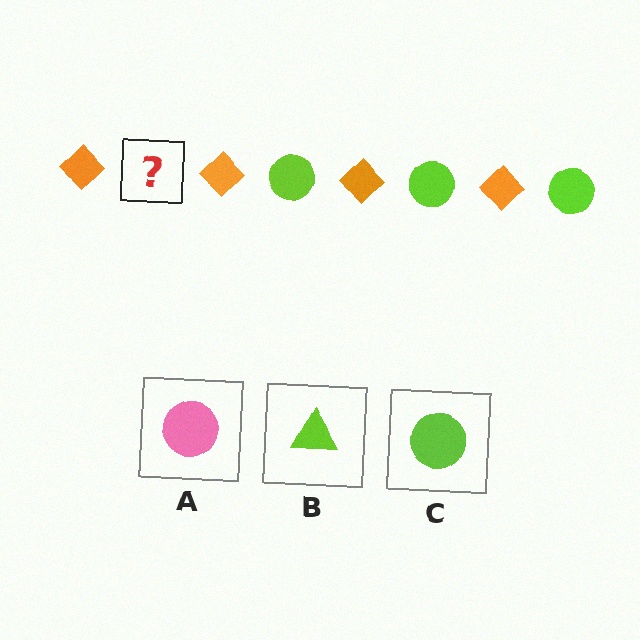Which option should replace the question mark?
Option C.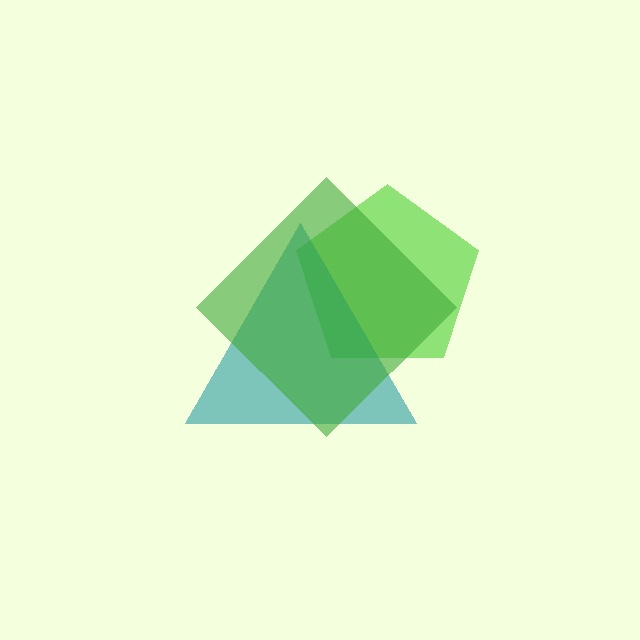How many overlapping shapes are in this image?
There are 3 overlapping shapes in the image.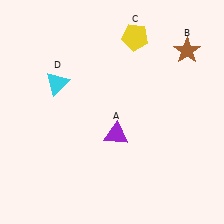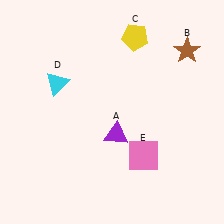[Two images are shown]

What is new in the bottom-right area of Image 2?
A pink square (E) was added in the bottom-right area of Image 2.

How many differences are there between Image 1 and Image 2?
There is 1 difference between the two images.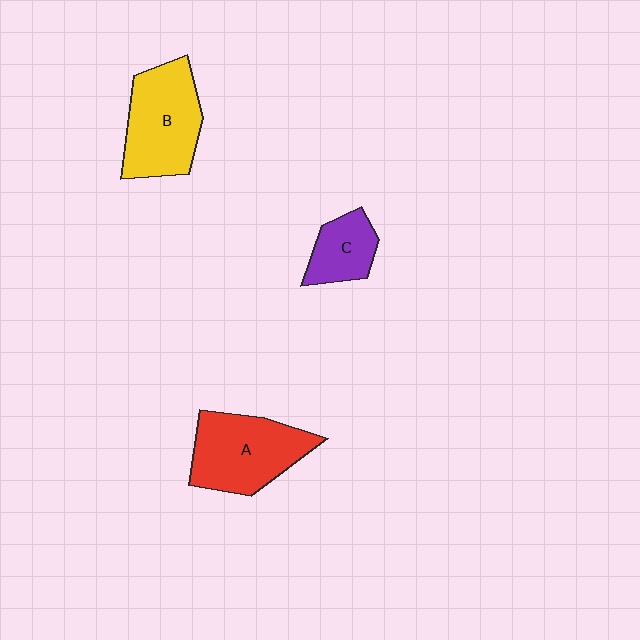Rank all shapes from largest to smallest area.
From largest to smallest: A (red), B (yellow), C (purple).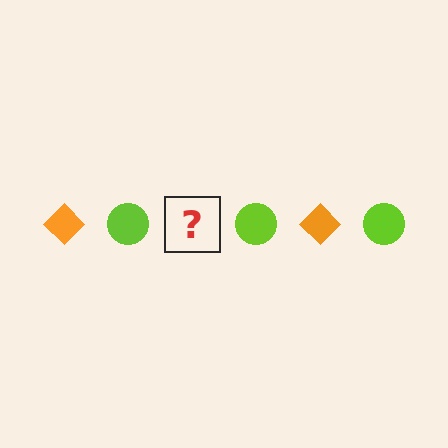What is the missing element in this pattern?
The missing element is an orange diamond.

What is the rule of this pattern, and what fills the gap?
The rule is that the pattern alternates between orange diamond and lime circle. The gap should be filled with an orange diamond.